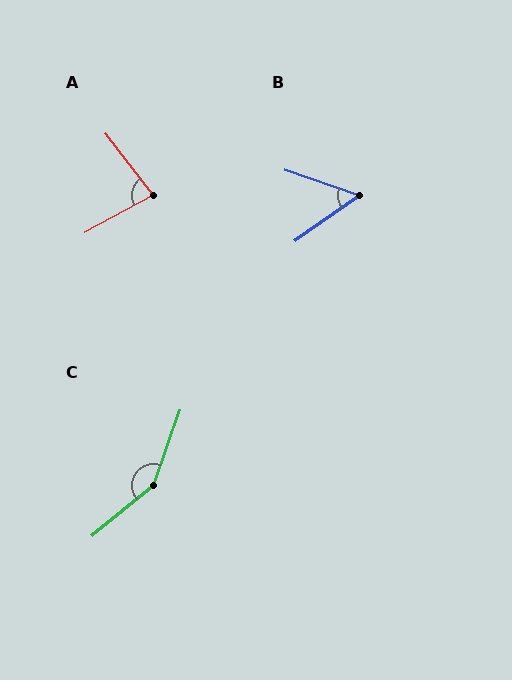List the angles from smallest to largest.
B (54°), A (81°), C (148°).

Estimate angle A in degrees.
Approximately 81 degrees.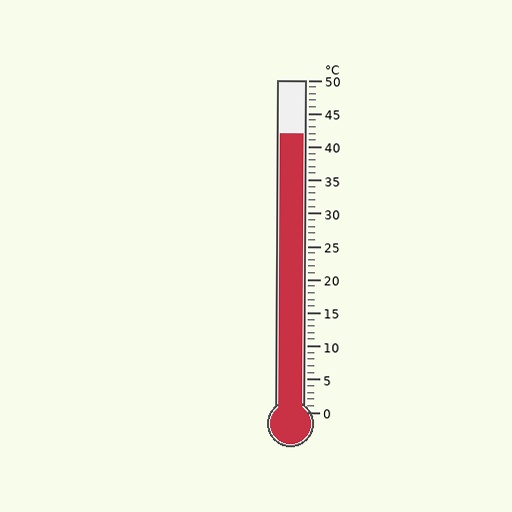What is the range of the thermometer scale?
The thermometer scale ranges from 0°C to 50°C.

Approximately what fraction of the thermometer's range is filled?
The thermometer is filled to approximately 85% of its range.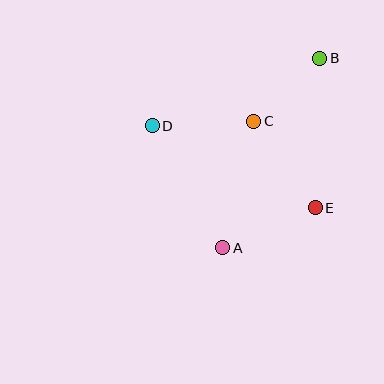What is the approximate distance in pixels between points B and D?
The distance between B and D is approximately 180 pixels.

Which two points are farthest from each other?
Points A and B are farthest from each other.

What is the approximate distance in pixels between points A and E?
The distance between A and E is approximately 101 pixels.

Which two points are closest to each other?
Points B and C are closest to each other.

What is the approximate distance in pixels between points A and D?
The distance between A and D is approximately 141 pixels.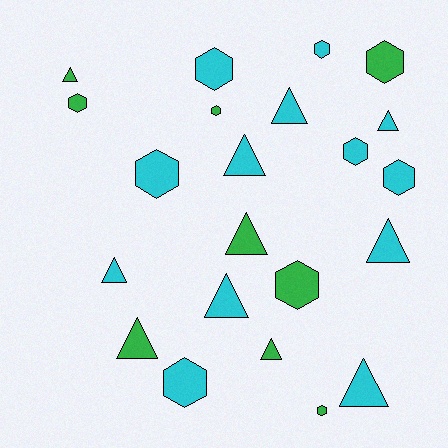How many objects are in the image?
There are 22 objects.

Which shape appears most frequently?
Triangle, with 11 objects.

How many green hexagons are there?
There are 5 green hexagons.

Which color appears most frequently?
Cyan, with 13 objects.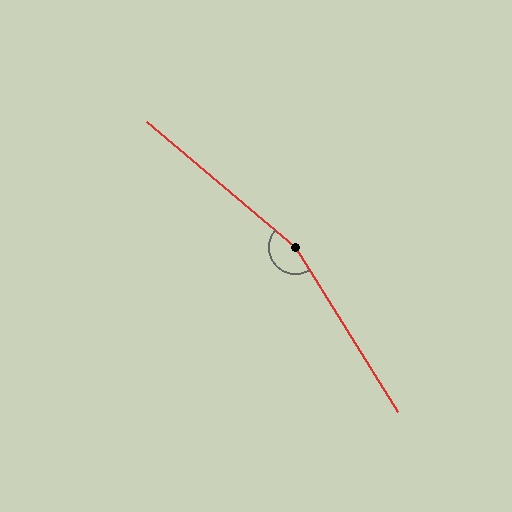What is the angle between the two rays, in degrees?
Approximately 162 degrees.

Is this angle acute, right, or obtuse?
It is obtuse.